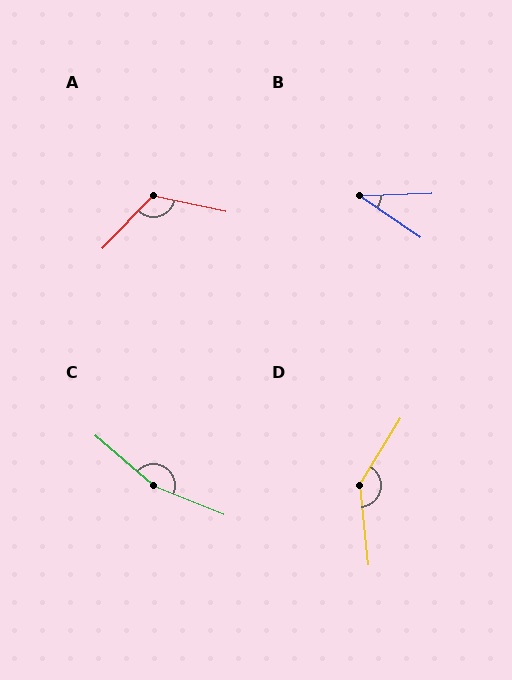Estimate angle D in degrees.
Approximately 143 degrees.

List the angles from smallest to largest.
B (36°), A (121°), D (143°), C (161°).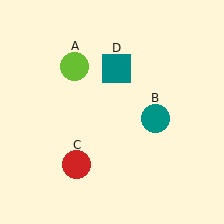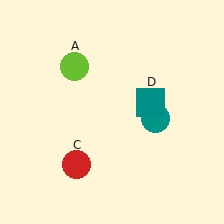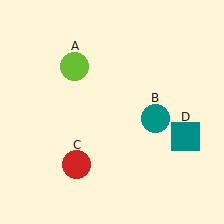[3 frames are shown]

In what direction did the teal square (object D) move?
The teal square (object D) moved down and to the right.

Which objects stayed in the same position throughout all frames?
Lime circle (object A) and teal circle (object B) and red circle (object C) remained stationary.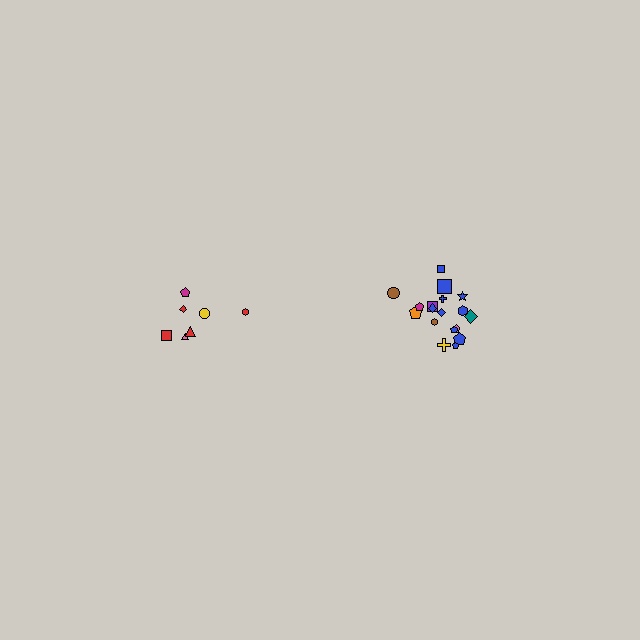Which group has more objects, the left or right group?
The right group.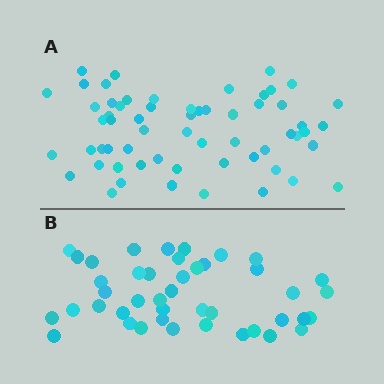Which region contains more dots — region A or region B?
Region A (the top region) has more dots.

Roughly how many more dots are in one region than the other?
Region A has approximately 15 more dots than region B.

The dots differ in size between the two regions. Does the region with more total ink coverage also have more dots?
No. Region B has more total ink coverage because its dots are larger, but region A actually contains more individual dots. Total area can be misleading — the number of items is what matters here.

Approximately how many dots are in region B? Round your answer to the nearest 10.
About 40 dots. (The exact count is 43, which rounds to 40.)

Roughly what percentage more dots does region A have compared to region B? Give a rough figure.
About 40% more.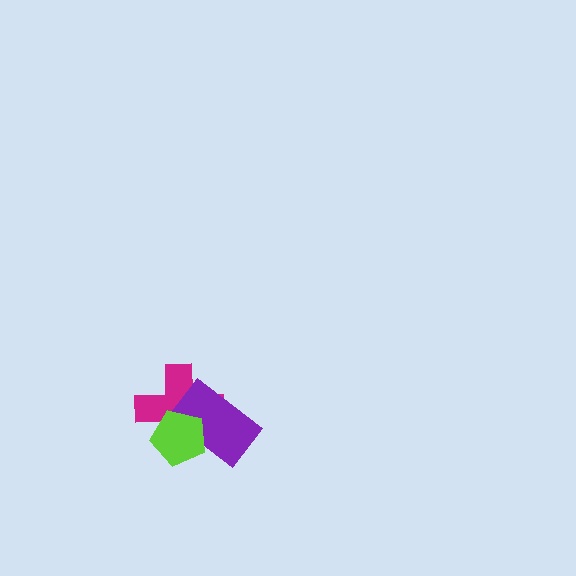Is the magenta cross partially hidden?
Yes, it is partially covered by another shape.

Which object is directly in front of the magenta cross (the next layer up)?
The purple rectangle is directly in front of the magenta cross.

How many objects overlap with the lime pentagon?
2 objects overlap with the lime pentagon.